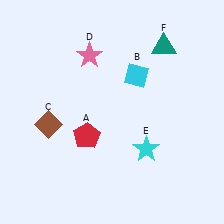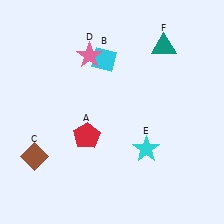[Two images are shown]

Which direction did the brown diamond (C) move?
The brown diamond (C) moved down.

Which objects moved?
The objects that moved are: the cyan diamond (B), the brown diamond (C).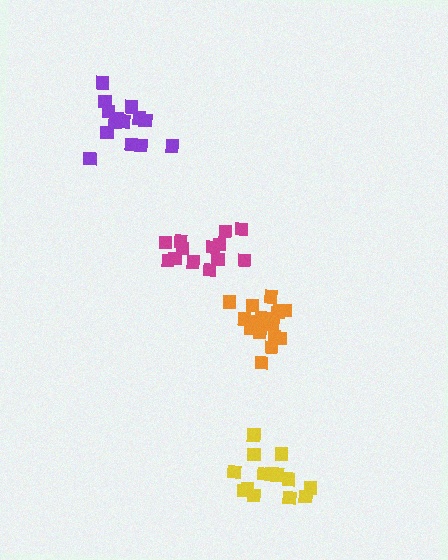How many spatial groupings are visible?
There are 4 spatial groupings.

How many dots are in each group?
Group 1: 14 dots, Group 2: 15 dots, Group 3: 13 dots, Group 4: 18 dots (60 total).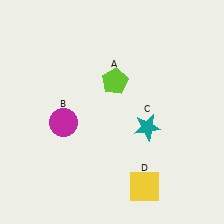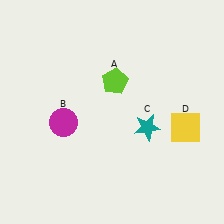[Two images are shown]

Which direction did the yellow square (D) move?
The yellow square (D) moved up.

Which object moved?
The yellow square (D) moved up.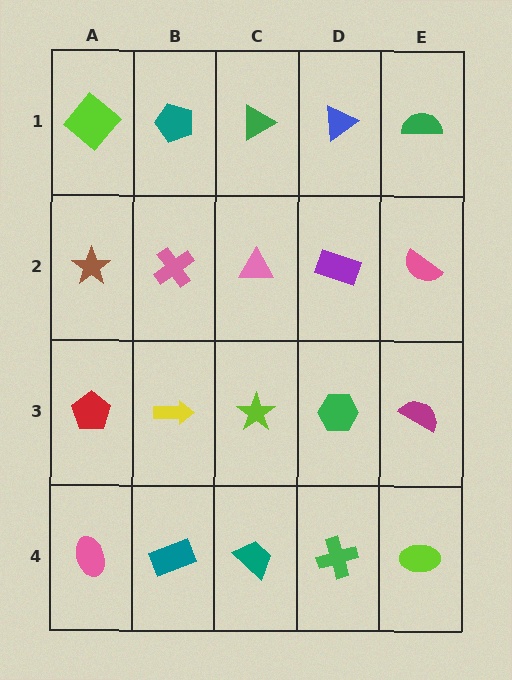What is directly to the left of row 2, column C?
A pink cross.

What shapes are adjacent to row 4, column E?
A magenta semicircle (row 3, column E), a green cross (row 4, column D).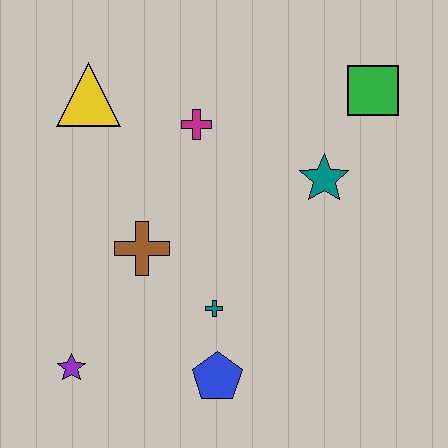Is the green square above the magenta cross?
Yes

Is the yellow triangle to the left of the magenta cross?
Yes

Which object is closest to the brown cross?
The teal cross is closest to the brown cross.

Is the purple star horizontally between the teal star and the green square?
No